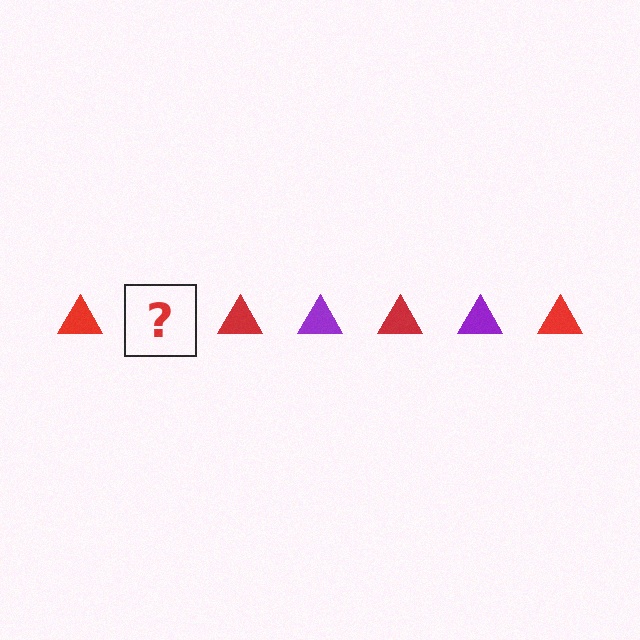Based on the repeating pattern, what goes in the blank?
The blank should be a purple triangle.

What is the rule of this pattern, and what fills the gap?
The rule is that the pattern cycles through red, purple triangles. The gap should be filled with a purple triangle.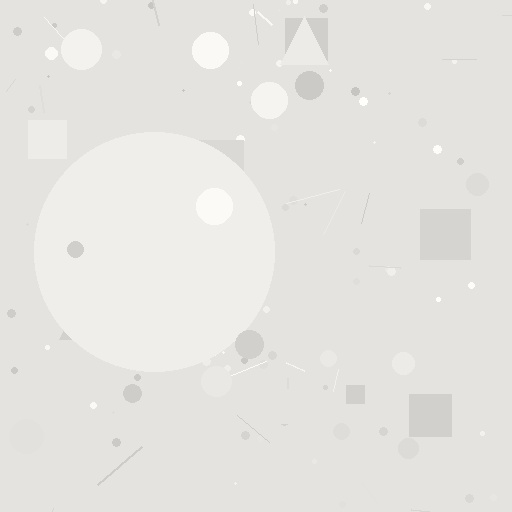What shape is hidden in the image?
A circle is hidden in the image.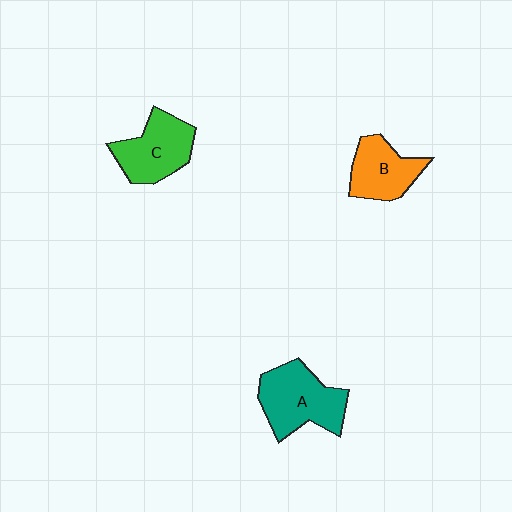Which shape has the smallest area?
Shape B (orange).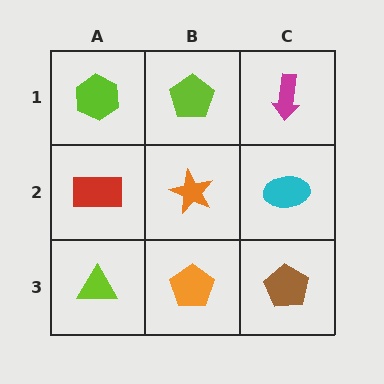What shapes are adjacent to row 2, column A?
A lime hexagon (row 1, column A), a lime triangle (row 3, column A), an orange star (row 2, column B).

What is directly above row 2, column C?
A magenta arrow.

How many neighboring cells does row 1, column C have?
2.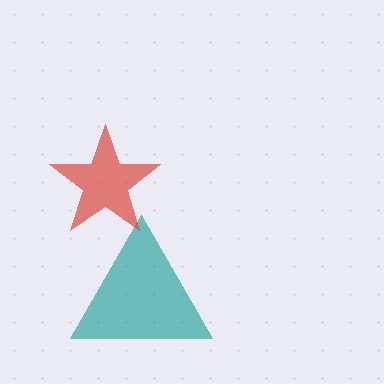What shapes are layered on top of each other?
The layered shapes are: a teal triangle, a red star.